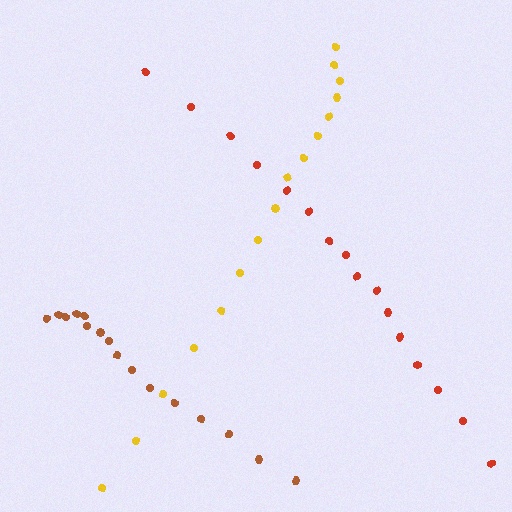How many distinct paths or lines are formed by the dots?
There are 3 distinct paths.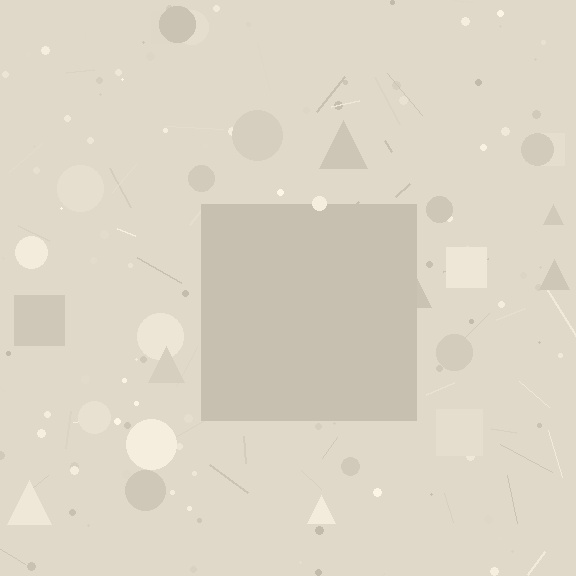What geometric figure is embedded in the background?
A square is embedded in the background.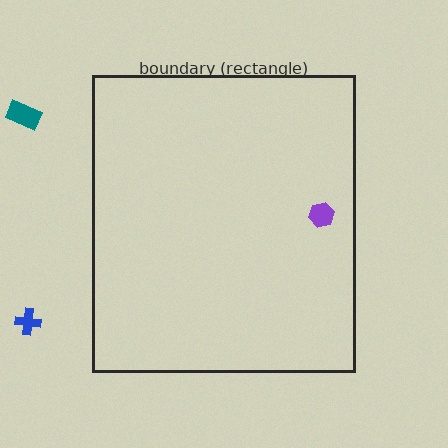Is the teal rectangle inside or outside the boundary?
Outside.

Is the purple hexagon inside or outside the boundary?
Inside.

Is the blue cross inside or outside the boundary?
Outside.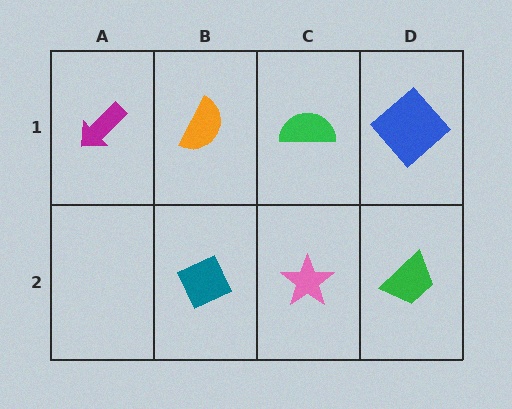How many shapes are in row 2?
3 shapes.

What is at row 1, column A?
A magenta arrow.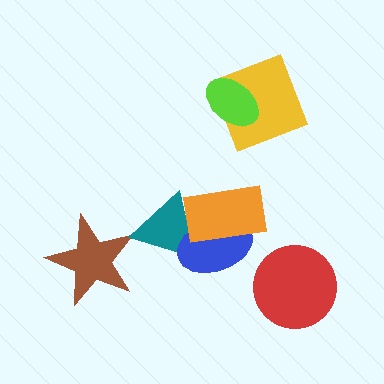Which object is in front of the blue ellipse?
The orange rectangle is in front of the blue ellipse.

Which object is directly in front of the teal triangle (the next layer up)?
The blue ellipse is directly in front of the teal triangle.